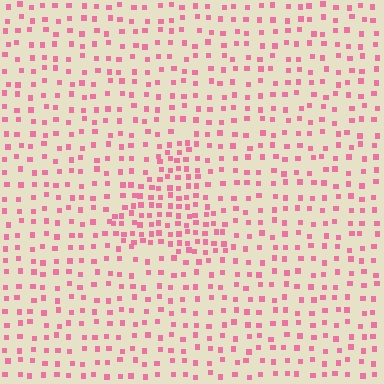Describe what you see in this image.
The image contains small pink elements arranged at two different densities. A triangle-shaped region is visible where the elements are more densely packed than the surrounding area.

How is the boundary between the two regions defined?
The boundary is defined by a change in element density (approximately 1.9x ratio). All elements are the same color, size, and shape.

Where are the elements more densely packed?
The elements are more densely packed inside the triangle boundary.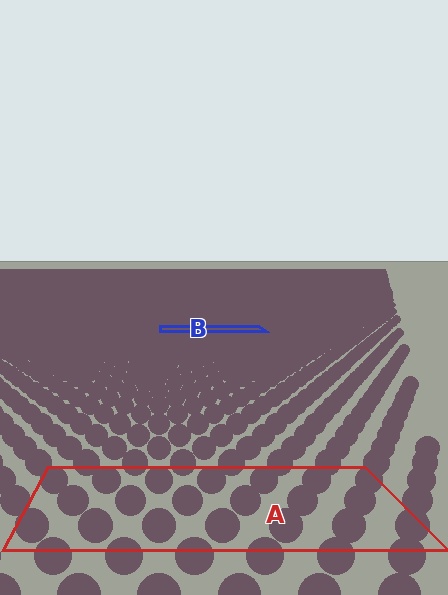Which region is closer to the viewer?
Region A is closer. The texture elements there are larger and more spread out.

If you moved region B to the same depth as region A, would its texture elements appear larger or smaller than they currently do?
They would appear larger. At a closer depth, the same texture elements are projected at a bigger on-screen size.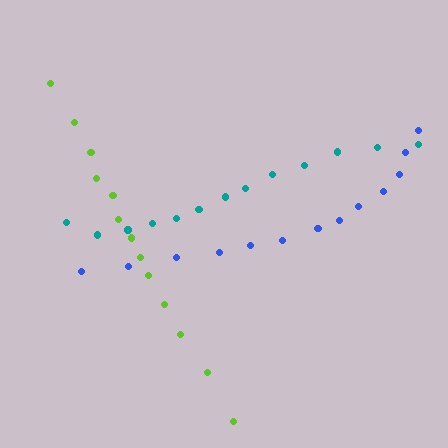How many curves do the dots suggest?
There are 3 distinct paths.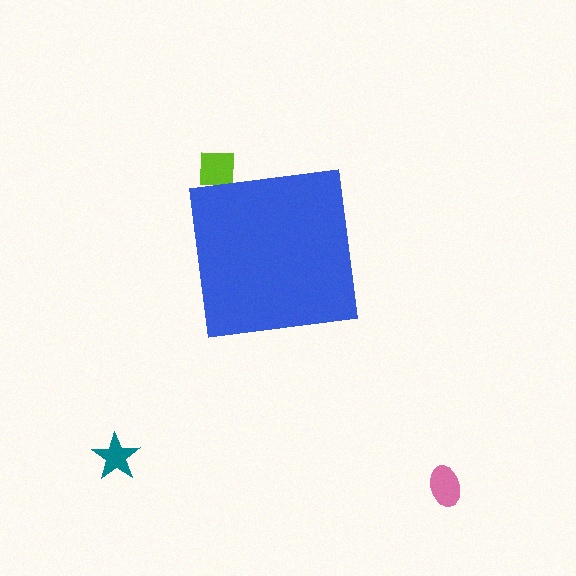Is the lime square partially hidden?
Yes, the lime square is partially hidden behind the blue square.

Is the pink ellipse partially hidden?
No, the pink ellipse is fully visible.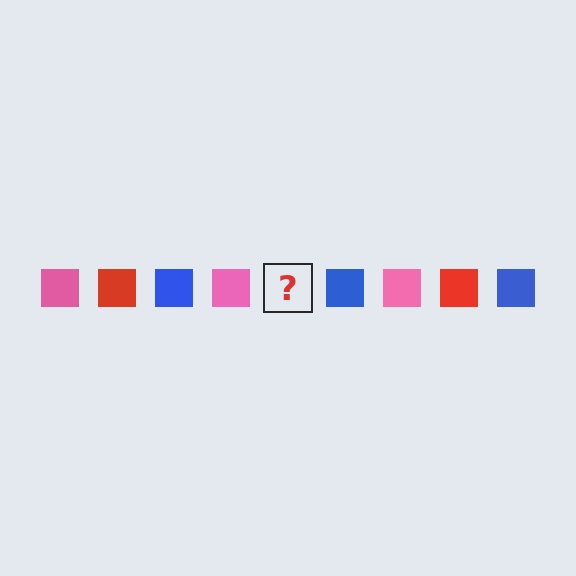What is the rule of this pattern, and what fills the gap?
The rule is that the pattern cycles through pink, red, blue squares. The gap should be filled with a red square.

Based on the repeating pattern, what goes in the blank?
The blank should be a red square.